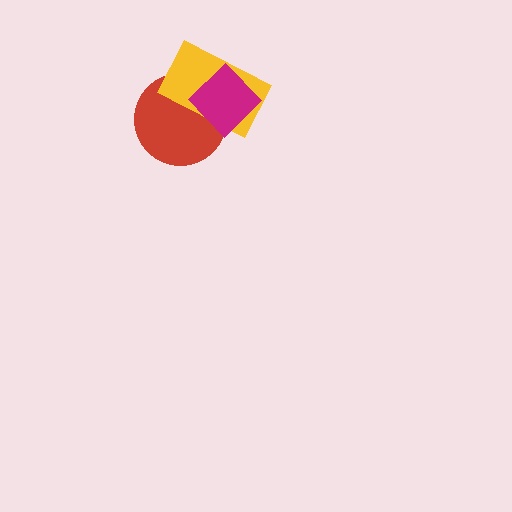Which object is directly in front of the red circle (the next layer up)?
The yellow rectangle is directly in front of the red circle.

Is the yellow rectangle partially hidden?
Yes, it is partially covered by another shape.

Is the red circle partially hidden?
Yes, it is partially covered by another shape.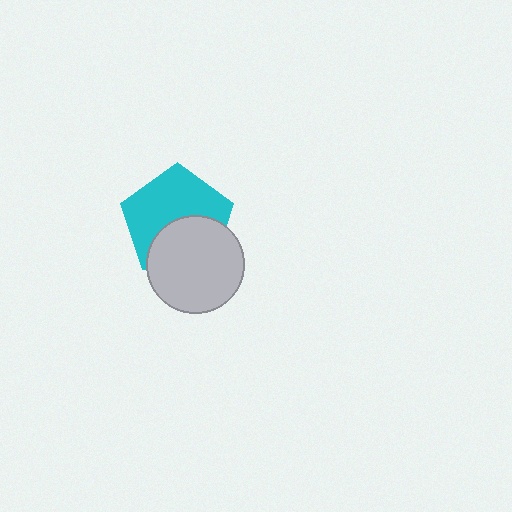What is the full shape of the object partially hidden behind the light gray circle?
The partially hidden object is a cyan pentagon.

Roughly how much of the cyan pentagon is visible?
About half of it is visible (roughly 59%).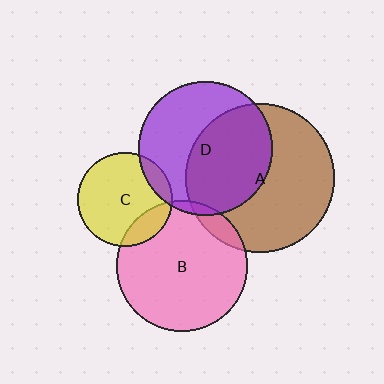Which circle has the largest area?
Circle A (brown).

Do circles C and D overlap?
Yes.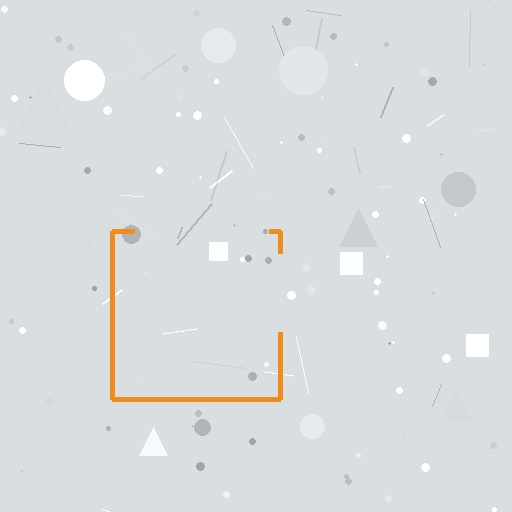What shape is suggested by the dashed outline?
The dashed outline suggests a square.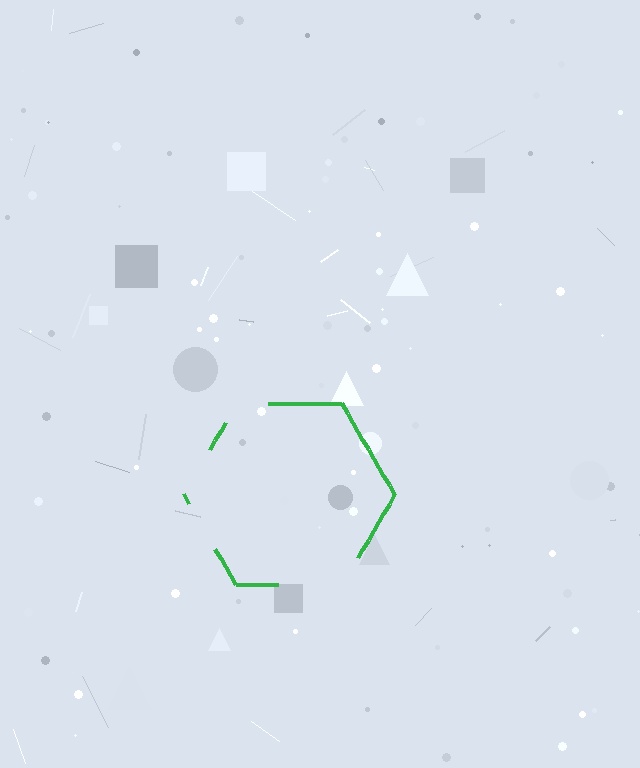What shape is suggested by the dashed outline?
The dashed outline suggests a hexagon.